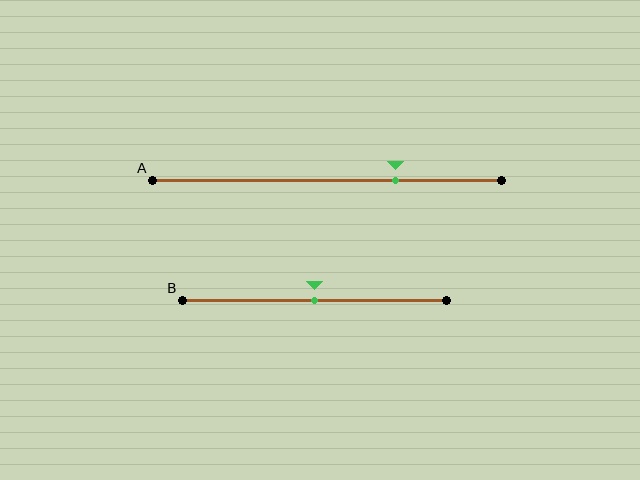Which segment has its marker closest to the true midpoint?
Segment B has its marker closest to the true midpoint.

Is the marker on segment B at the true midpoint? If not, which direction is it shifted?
Yes, the marker on segment B is at the true midpoint.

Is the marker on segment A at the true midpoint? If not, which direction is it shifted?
No, the marker on segment A is shifted to the right by about 20% of the segment length.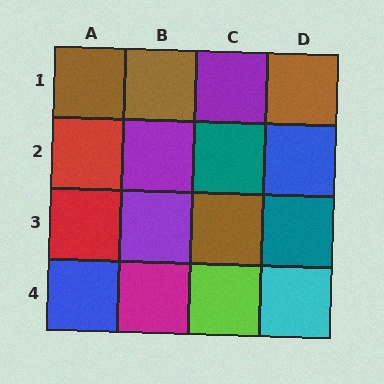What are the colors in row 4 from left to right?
Blue, magenta, lime, cyan.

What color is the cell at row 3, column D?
Teal.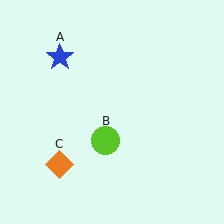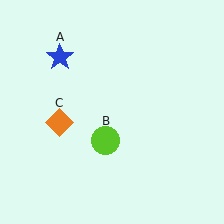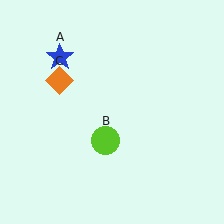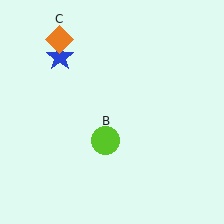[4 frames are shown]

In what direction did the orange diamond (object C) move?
The orange diamond (object C) moved up.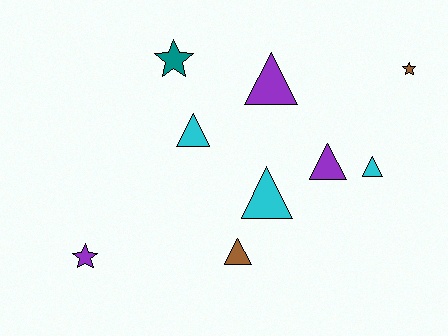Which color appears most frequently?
Purple, with 3 objects.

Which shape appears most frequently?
Triangle, with 6 objects.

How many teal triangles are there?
There are no teal triangles.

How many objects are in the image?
There are 9 objects.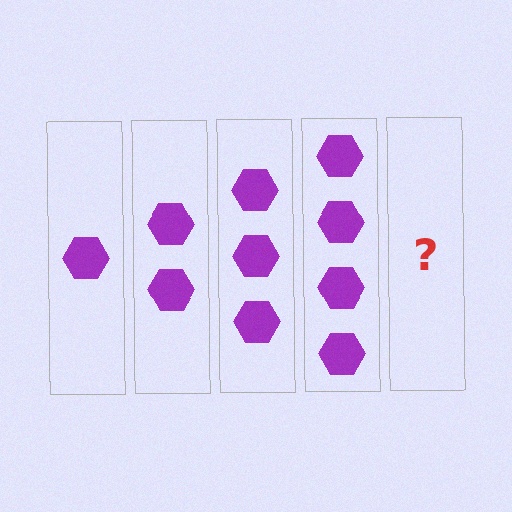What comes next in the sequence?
The next element should be 5 hexagons.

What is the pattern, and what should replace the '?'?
The pattern is that each step adds one more hexagon. The '?' should be 5 hexagons.